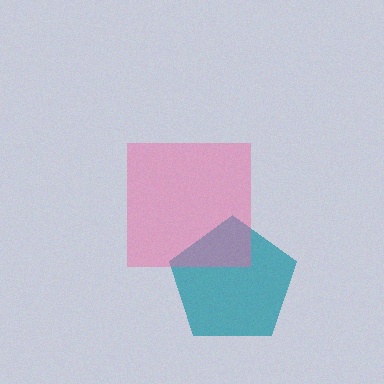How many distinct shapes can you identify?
There are 2 distinct shapes: a teal pentagon, a pink square.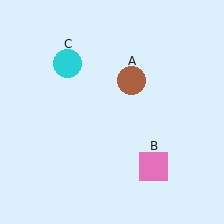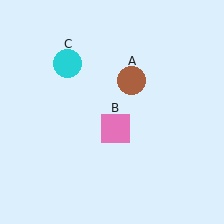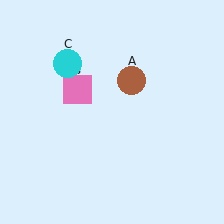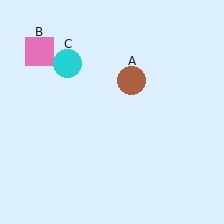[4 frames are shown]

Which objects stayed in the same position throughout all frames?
Brown circle (object A) and cyan circle (object C) remained stationary.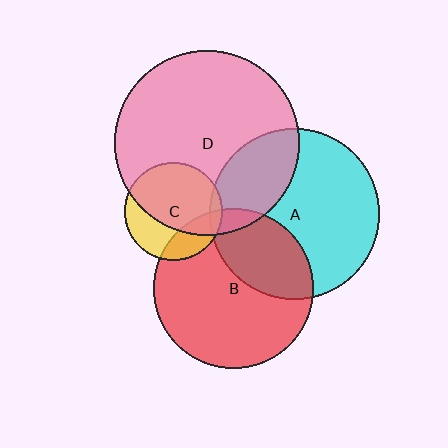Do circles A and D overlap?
Yes.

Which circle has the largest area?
Circle D (pink).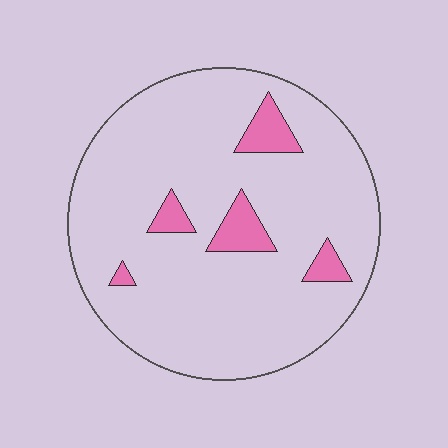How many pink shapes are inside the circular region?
5.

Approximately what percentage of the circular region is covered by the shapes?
Approximately 10%.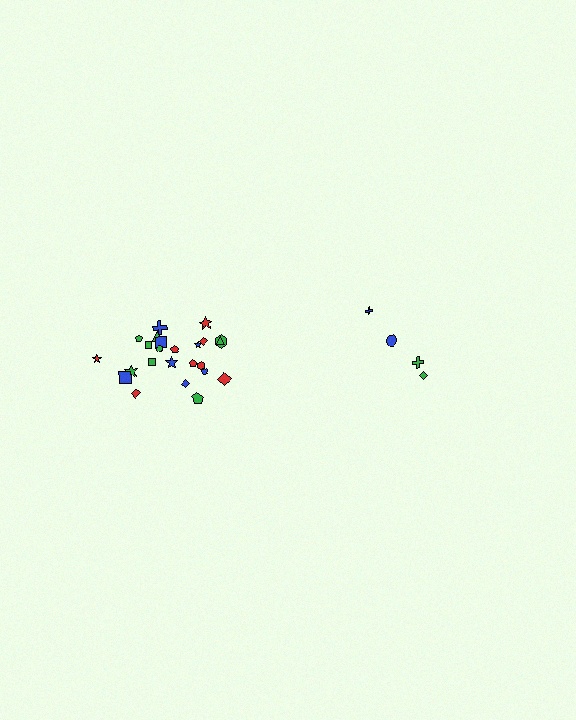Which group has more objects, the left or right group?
The left group.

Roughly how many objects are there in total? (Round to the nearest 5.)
Roughly 30 objects in total.